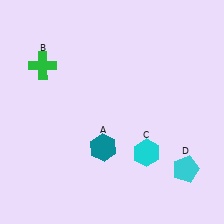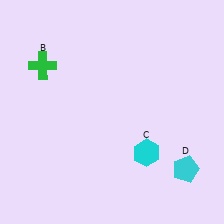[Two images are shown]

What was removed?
The teal hexagon (A) was removed in Image 2.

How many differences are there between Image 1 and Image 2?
There is 1 difference between the two images.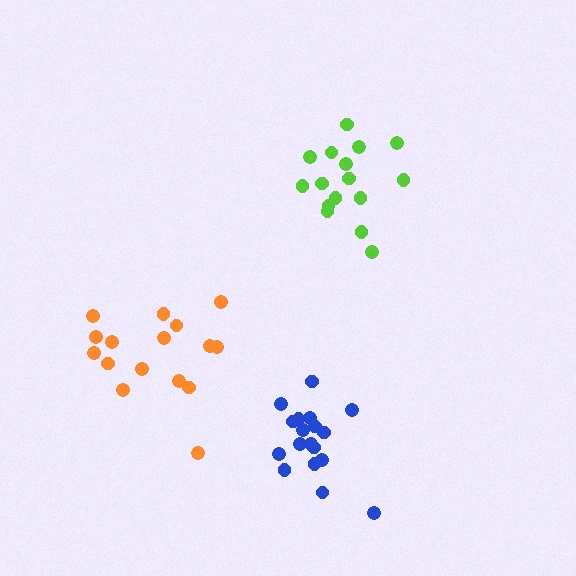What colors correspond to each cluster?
The clusters are colored: orange, lime, blue.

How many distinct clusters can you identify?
There are 3 distinct clusters.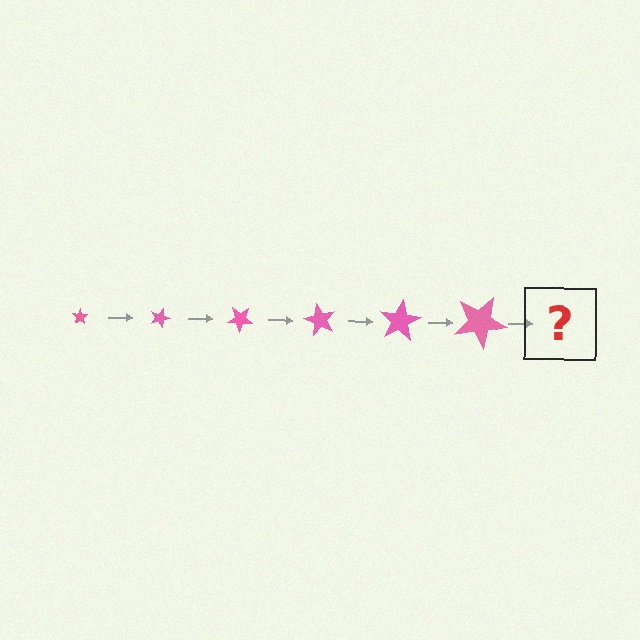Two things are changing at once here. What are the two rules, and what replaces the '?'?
The two rules are that the star grows larger each step and it rotates 20 degrees each step. The '?' should be a star, larger than the previous one and rotated 120 degrees from the start.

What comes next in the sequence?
The next element should be a star, larger than the previous one and rotated 120 degrees from the start.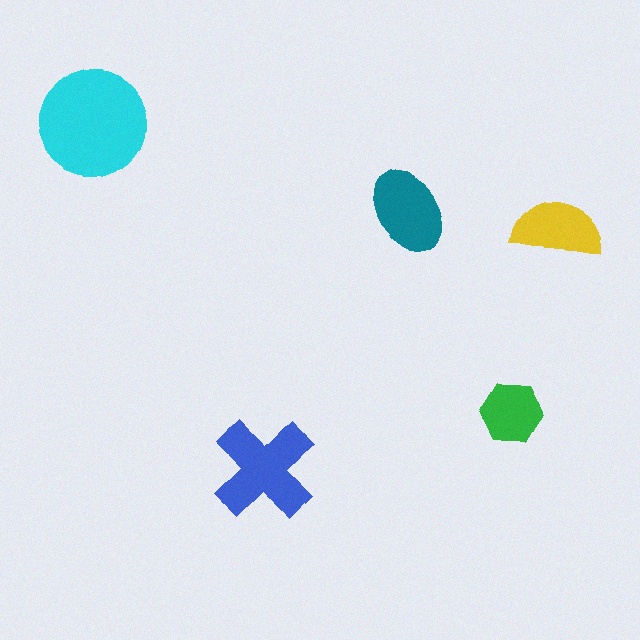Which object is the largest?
The cyan circle.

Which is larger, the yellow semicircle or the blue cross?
The blue cross.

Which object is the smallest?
The green hexagon.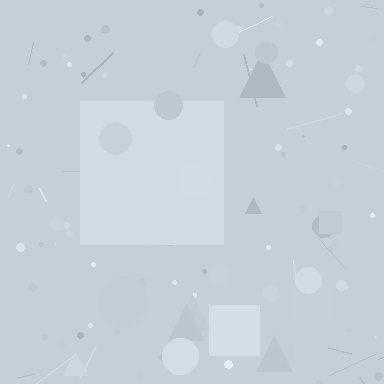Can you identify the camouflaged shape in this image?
The camouflaged shape is a square.